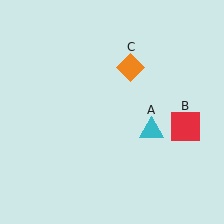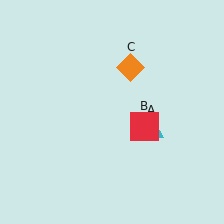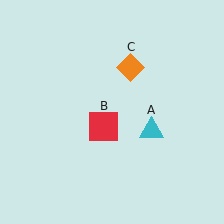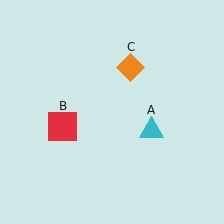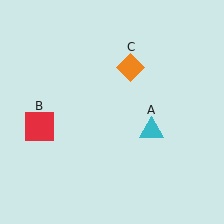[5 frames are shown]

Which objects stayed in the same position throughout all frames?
Cyan triangle (object A) and orange diamond (object C) remained stationary.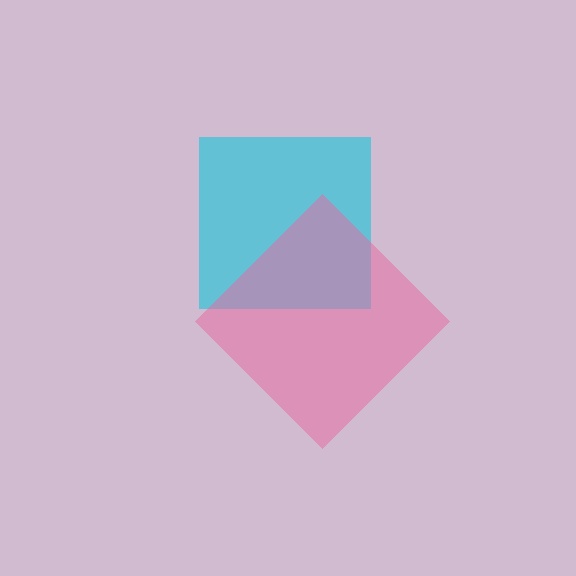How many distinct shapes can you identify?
There are 2 distinct shapes: a cyan square, a pink diamond.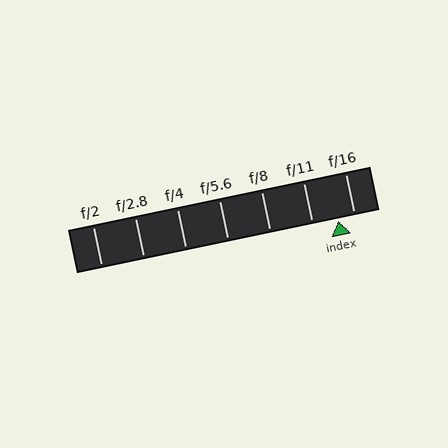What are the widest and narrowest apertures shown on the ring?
The widest aperture shown is f/2 and the narrowest is f/16.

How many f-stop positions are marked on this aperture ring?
There are 7 f-stop positions marked.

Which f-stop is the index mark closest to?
The index mark is closest to f/16.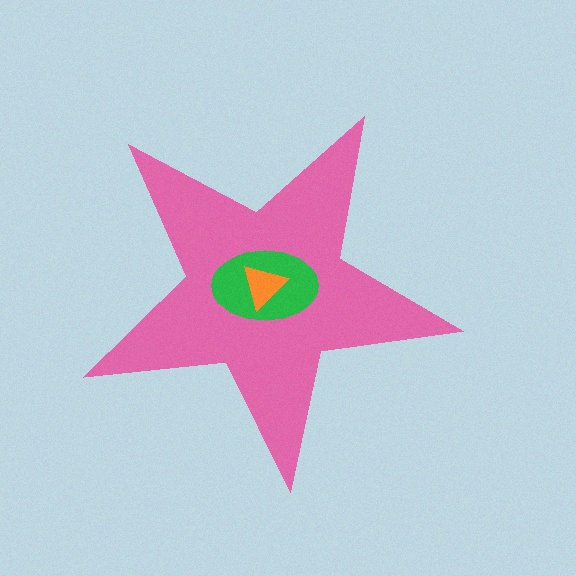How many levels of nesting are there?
3.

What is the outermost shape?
The pink star.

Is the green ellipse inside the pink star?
Yes.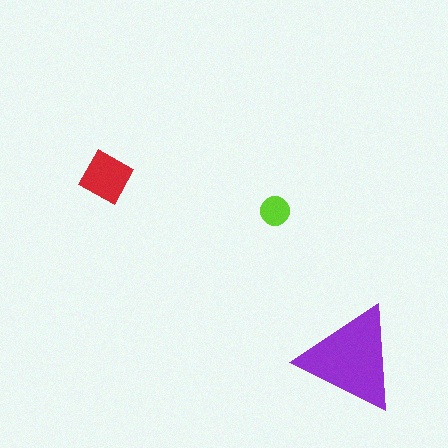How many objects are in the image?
There are 3 objects in the image.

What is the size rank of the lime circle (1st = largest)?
3rd.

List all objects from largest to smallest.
The purple triangle, the red diamond, the lime circle.